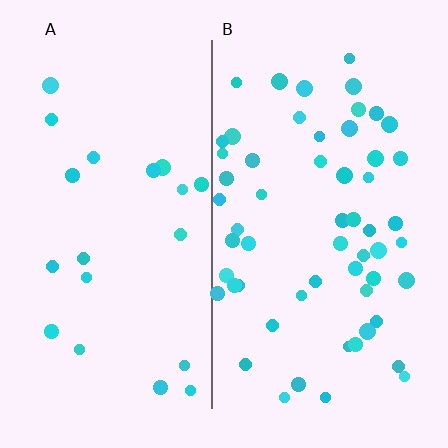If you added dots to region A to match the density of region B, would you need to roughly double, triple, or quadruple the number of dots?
Approximately triple.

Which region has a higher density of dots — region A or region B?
B (the right).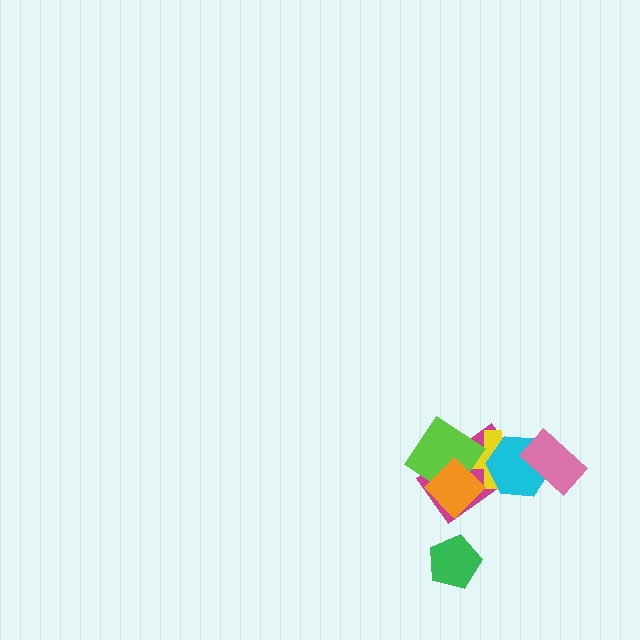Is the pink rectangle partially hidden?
No, no other shape covers it.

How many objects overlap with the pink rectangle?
1 object overlaps with the pink rectangle.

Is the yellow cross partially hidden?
Yes, it is partially covered by another shape.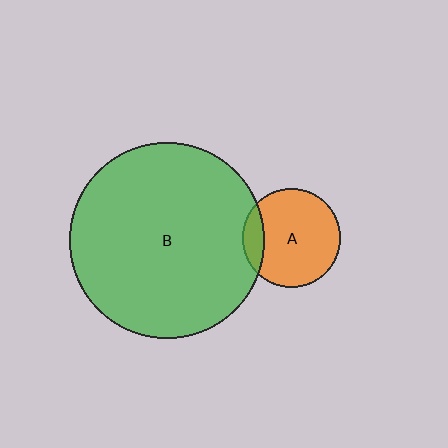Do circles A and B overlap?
Yes.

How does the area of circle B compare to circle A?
Approximately 4.0 times.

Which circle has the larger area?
Circle B (green).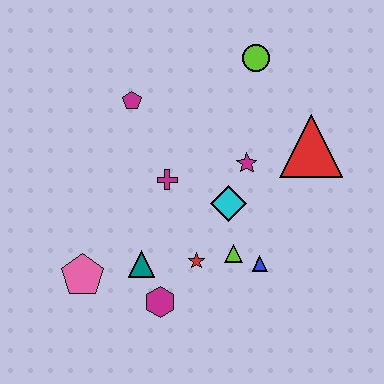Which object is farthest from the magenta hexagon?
The lime circle is farthest from the magenta hexagon.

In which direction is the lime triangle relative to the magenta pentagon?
The lime triangle is below the magenta pentagon.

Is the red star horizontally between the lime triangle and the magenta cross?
Yes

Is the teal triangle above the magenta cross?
No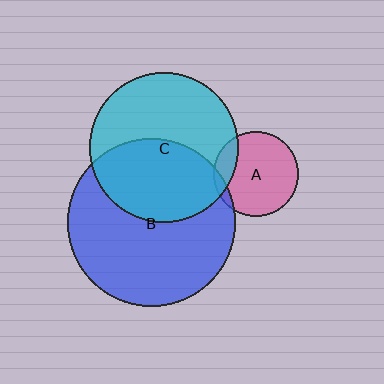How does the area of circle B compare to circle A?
Approximately 3.9 times.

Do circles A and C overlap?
Yes.